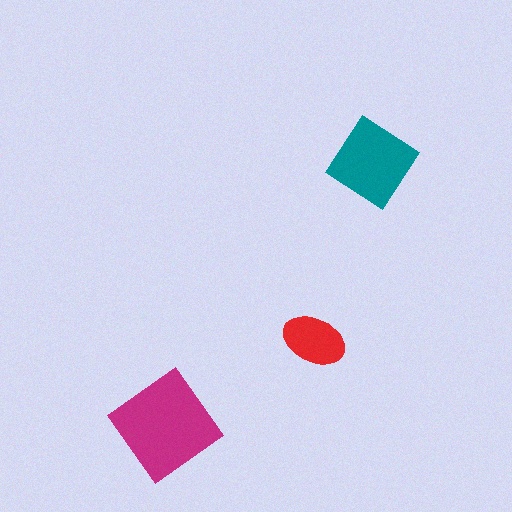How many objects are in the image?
There are 3 objects in the image.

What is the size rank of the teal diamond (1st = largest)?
2nd.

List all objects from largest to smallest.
The magenta diamond, the teal diamond, the red ellipse.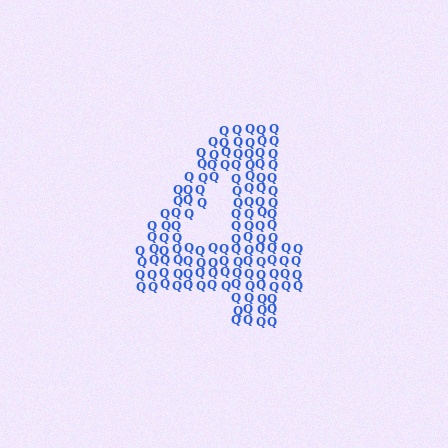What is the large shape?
The large shape is the digit 4.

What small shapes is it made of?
It is made of small letter Q's.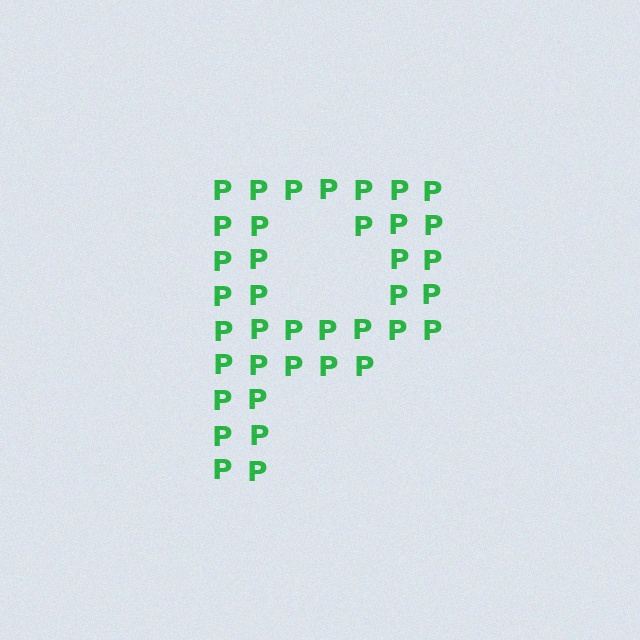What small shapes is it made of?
It is made of small letter P's.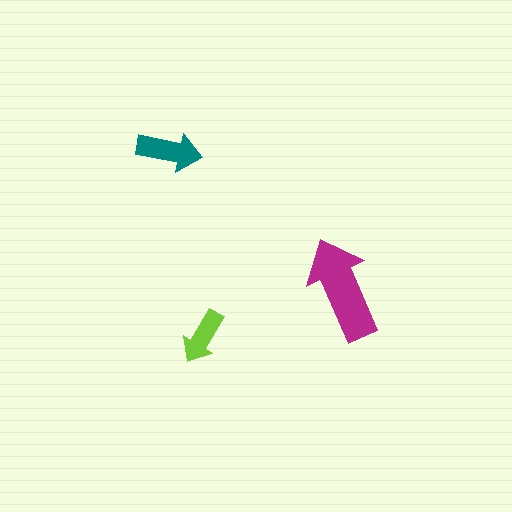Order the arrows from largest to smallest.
the magenta one, the teal one, the lime one.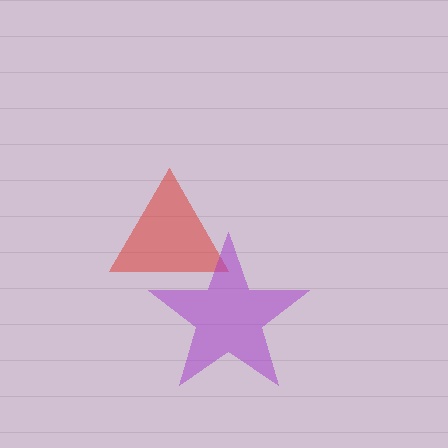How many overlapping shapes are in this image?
There are 2 overlapping shapes in the image.